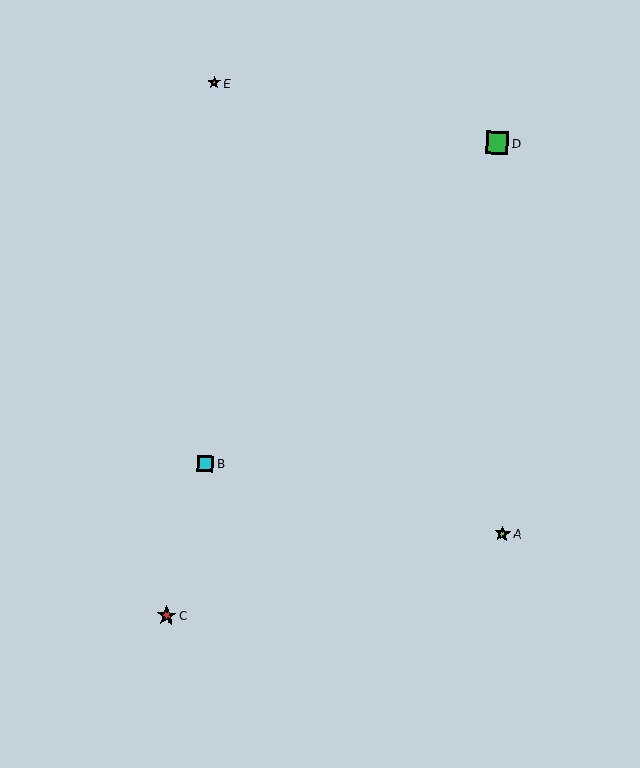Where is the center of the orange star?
The center of the orange star is at (214, 83).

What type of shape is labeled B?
Shape B is a cyan square.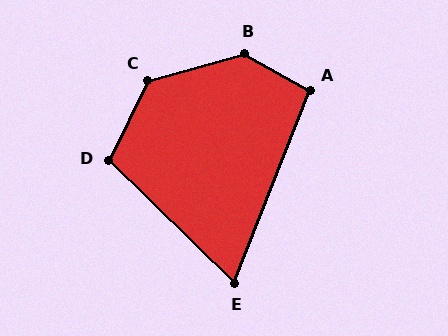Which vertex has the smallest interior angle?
E, at approximately 67 degrees.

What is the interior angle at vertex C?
Approximately 132 degrees (obtuse).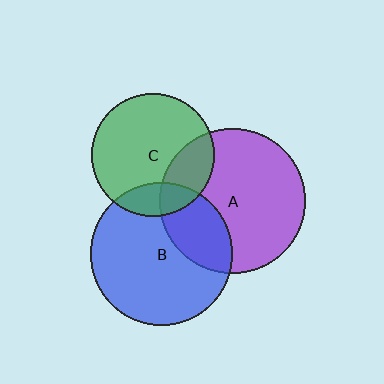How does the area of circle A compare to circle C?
Approximately 1.4 times.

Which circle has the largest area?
Circle A (purple).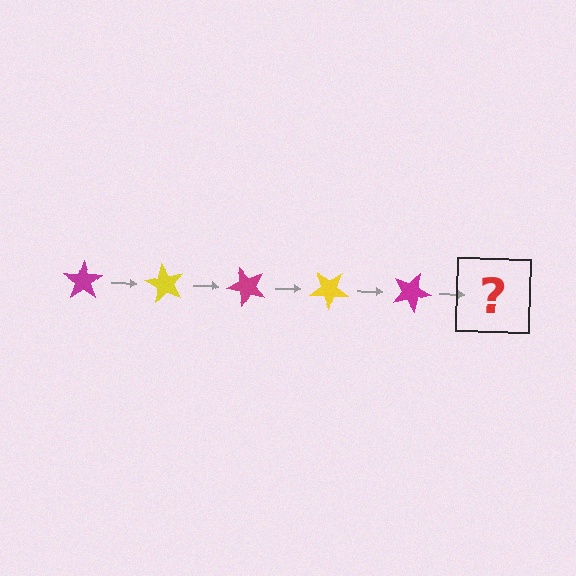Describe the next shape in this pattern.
It should be a yellow star, rotated 300 degrees from the start.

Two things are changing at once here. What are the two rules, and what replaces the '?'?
The two rules are that it rotates 60 degrees each step and the color cycles through magenta and yellow. The '?' should be a yellow star, rotated 300 degrees from the start.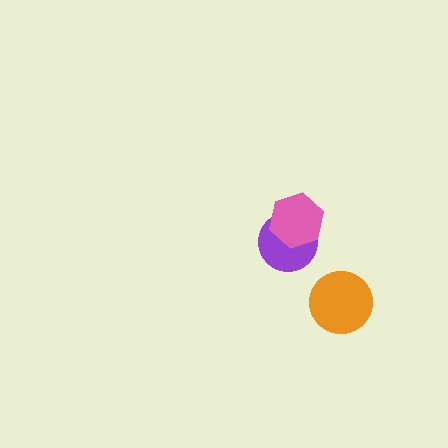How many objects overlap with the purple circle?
1 object overlaps with the purple circle.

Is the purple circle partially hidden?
Yes, it is partially covered by another shape.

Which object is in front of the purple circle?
The pink hexagon is in front of the purple circle.